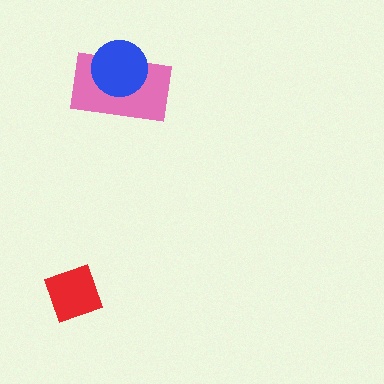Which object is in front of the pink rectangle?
The blue circle is in front of the pink rectangle.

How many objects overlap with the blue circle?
1 object overlaps with the blue circle.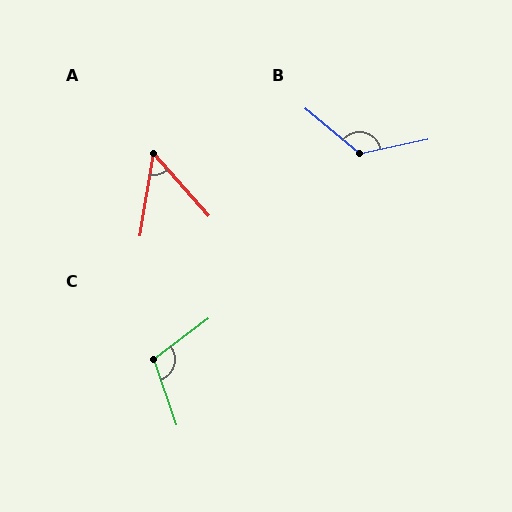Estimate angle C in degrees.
Approximately 108 degrees.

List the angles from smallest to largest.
A (51°), C (108°), B (129°).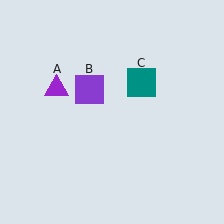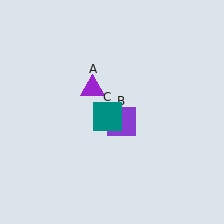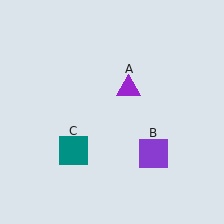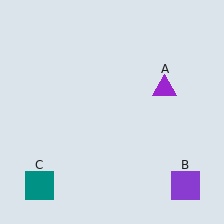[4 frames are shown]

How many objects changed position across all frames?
3 objects changed position: purple triangle (object A), purple square (object B), teal square (object C).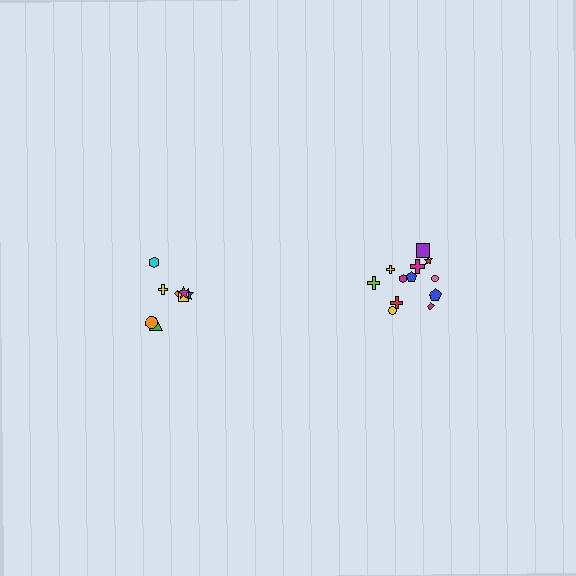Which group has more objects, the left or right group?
The right group.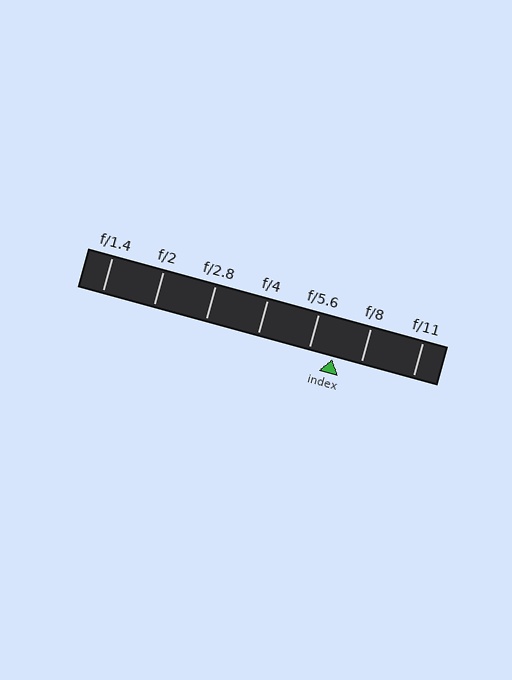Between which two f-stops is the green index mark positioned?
The index mark is between f/5.6 and f/8.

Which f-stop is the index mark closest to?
The index mark is closest to f/5.6.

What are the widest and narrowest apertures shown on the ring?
The widest aperture shown is f/1.4 and the narrowest is f/11.